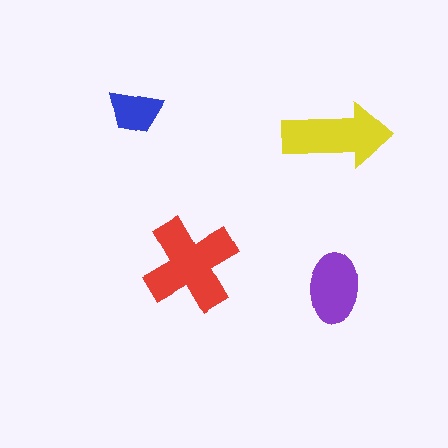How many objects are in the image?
There are 4 objects in the image.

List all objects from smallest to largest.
The blue trapezoid, the purple ellipse, the yellow arrow, the red cross.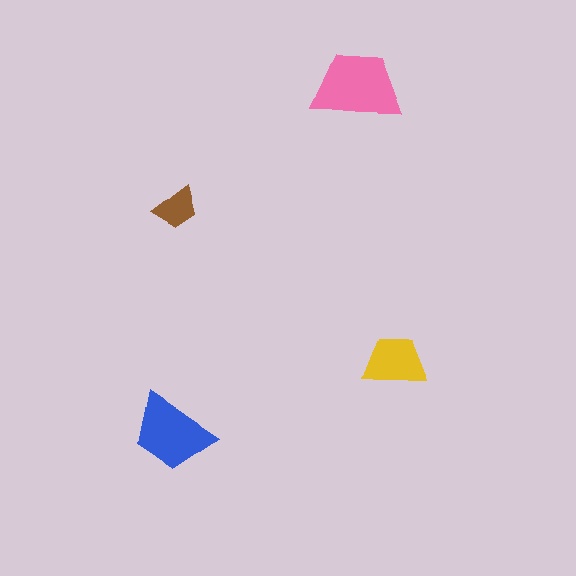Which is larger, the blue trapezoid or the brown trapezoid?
The blue one.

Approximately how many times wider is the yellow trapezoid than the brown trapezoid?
About 1.5 times wider.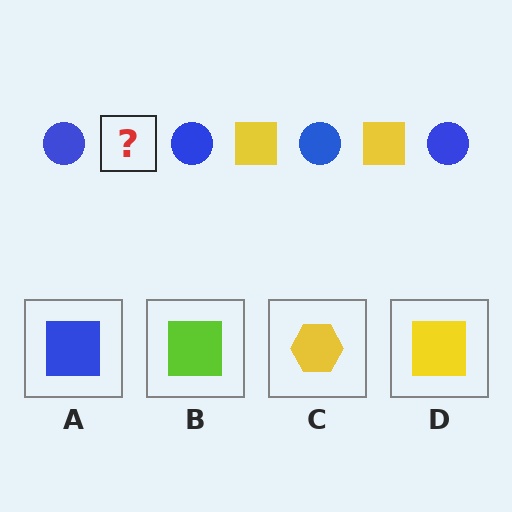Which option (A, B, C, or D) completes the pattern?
D.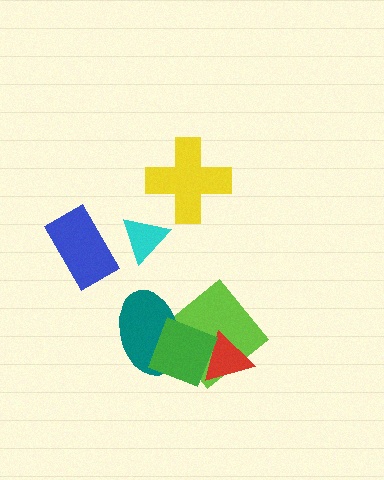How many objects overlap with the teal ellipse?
2 objects overlap with the teal ellipse.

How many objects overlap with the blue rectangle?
0 objects overlap with the blue rectangle.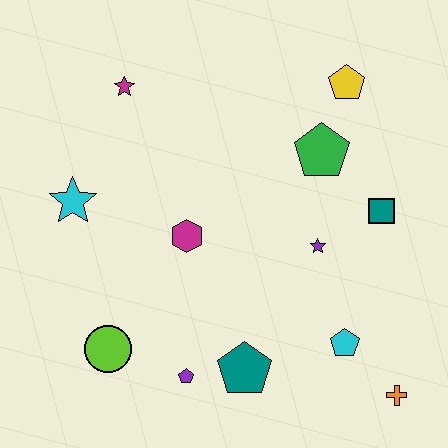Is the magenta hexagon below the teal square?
Yes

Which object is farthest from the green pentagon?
The lime circle is farthest from the green pentagon.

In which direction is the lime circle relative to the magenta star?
The lime circle is below the magenta star.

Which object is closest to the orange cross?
The cyan pentagon is closest to the orange cross.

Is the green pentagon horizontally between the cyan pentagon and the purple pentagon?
Yes